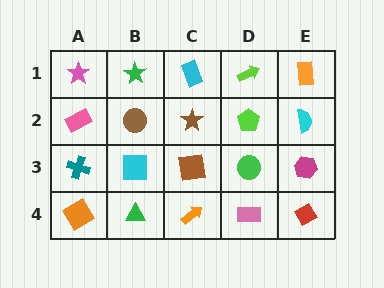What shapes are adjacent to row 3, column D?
A lime pentagon (row 2, column D), a pink rectangle (row 4, column D), a brown square (row 3, column C), a magenta hexagon (row 3, column E).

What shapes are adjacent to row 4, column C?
A brown square (row 3, column C), a green triangle (row 4, column B), a pink rectangle (row 4, column D).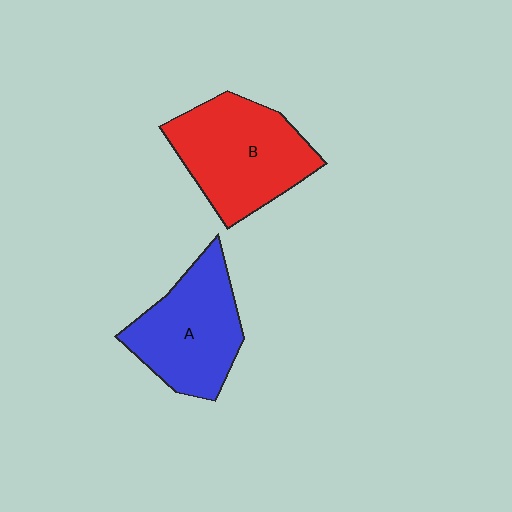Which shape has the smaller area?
Shape A (blue).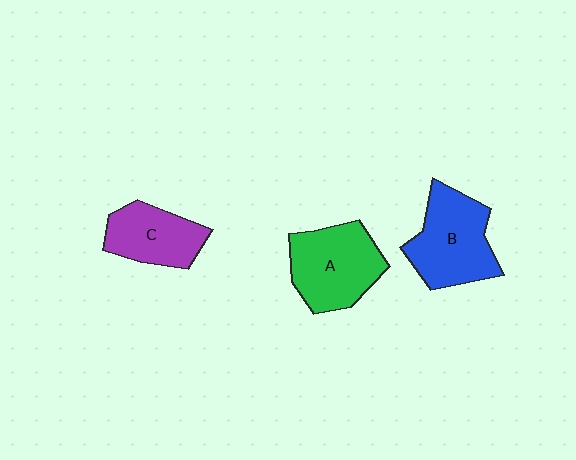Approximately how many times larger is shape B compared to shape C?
Approximately 1.4 times.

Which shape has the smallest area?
Shape C (purple).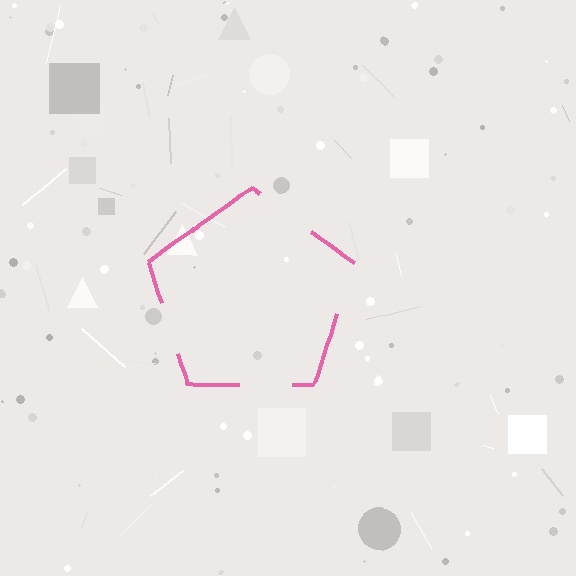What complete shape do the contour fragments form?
The contour fragments form a pentagon.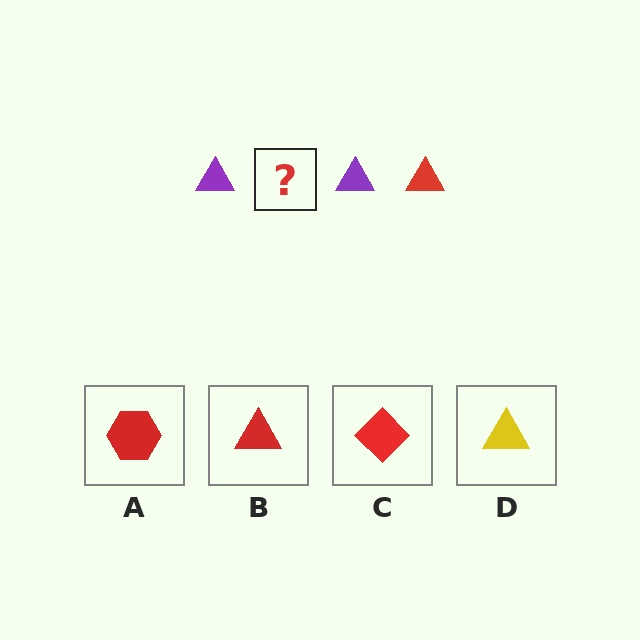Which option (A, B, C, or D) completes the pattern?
B.